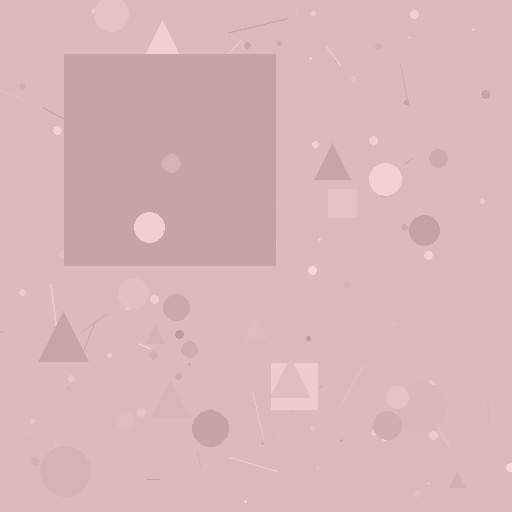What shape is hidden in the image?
A square is hidden in the image.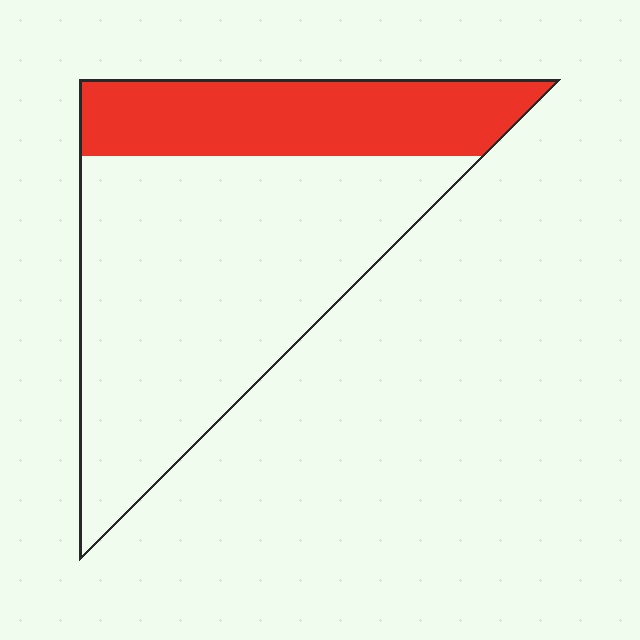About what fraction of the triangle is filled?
About one third (1/3).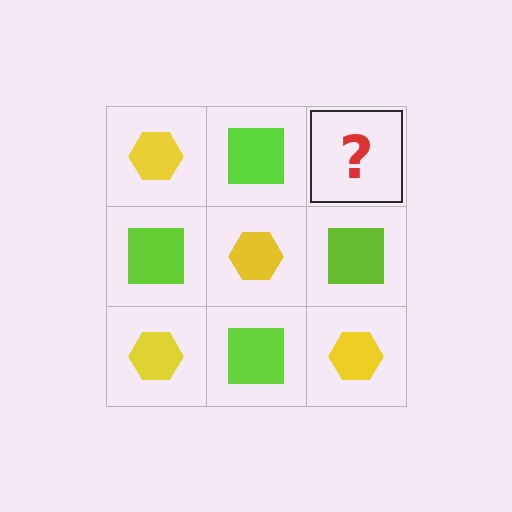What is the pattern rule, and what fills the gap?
The rule is that it alternates yellow hexagon and lime square in a checkerboard pattern. The gap should be filled with a yellow hexagon.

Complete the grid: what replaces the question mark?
The question mark should be replaced with a yellow hexagon.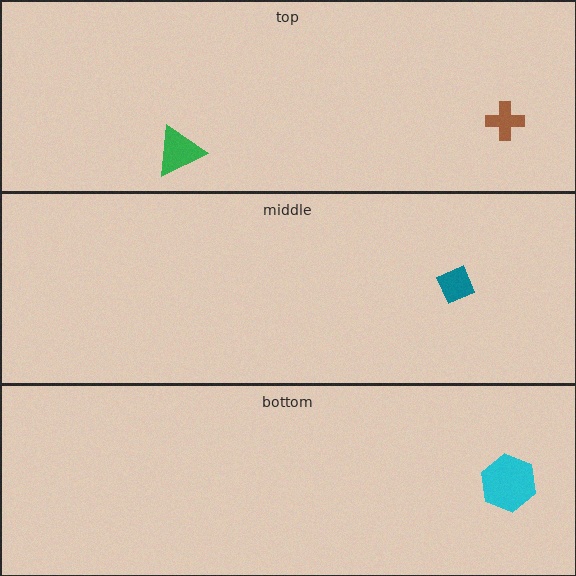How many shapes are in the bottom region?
1.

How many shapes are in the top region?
2.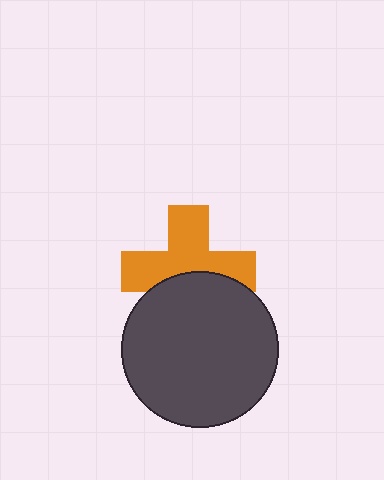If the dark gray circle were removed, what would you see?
You would see the complete orange cross.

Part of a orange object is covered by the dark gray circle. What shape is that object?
It is a cross.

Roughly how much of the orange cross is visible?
About half of it is visible (roughly 62%).